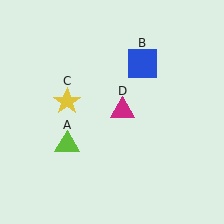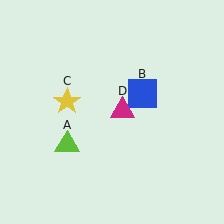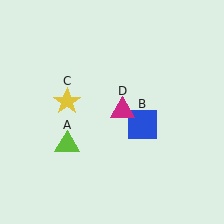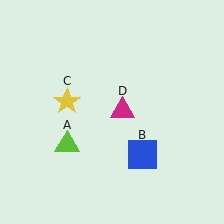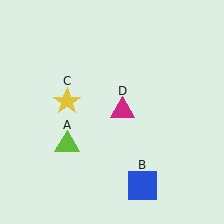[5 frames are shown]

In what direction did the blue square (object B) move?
The blue square (object B) moved down.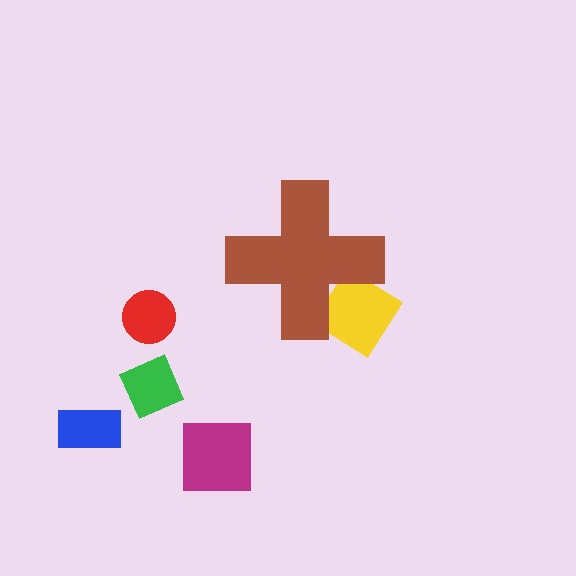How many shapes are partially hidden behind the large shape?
1 shape is partially hidden.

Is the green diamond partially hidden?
No, the green diamond is fully visible.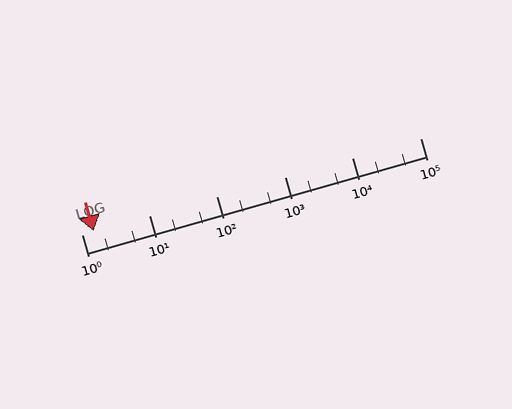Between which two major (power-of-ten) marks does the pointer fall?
The pointer is between 1 and 10.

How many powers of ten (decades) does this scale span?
The scale spans 5 decades, from 1 to 100000.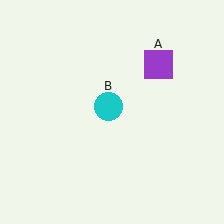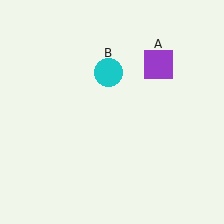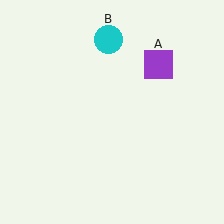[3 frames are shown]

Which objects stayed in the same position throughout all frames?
Purple square (object A) remained stationary.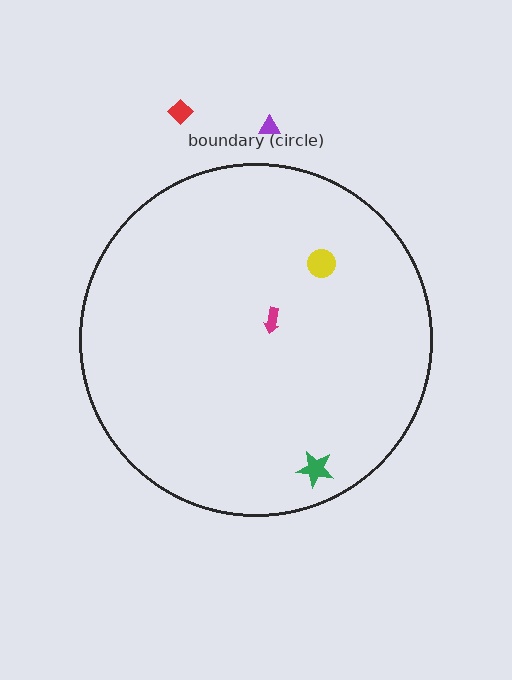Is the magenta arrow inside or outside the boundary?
Inside.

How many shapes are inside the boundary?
3 inside, 2 outside.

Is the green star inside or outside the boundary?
Inside.